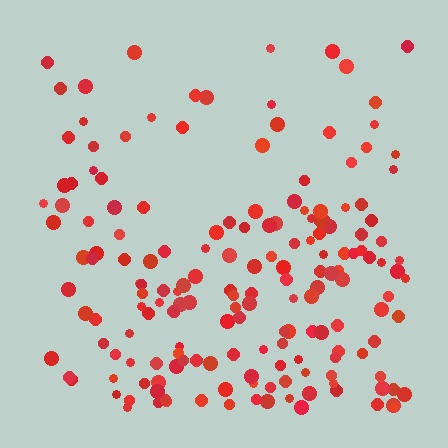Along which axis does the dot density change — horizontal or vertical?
Vertical.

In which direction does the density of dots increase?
From top to bottom, with the bottom side densest.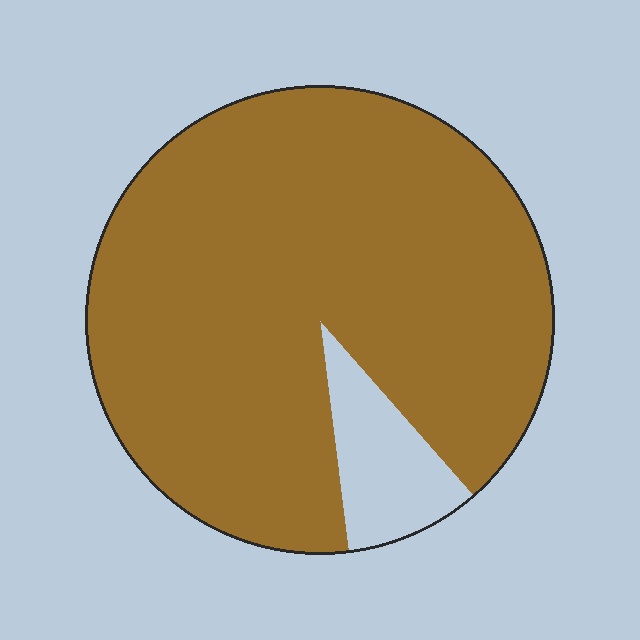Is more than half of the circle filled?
Yes.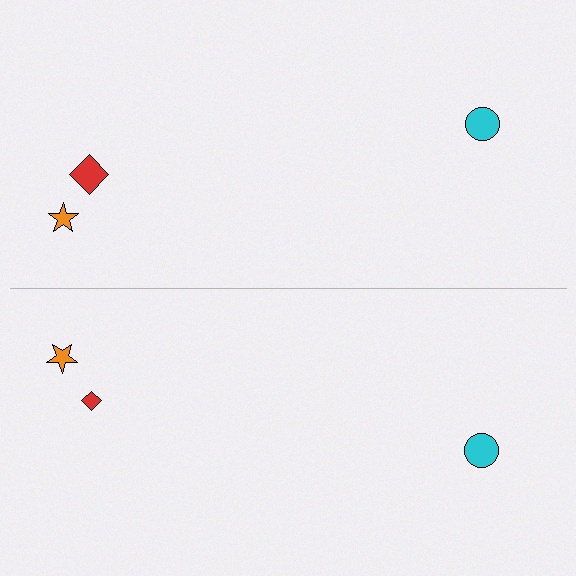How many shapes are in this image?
There are 6 shapes in this image.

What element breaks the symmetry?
The red diamond on the bottom side has a different size than its mirror counterpart.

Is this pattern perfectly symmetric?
No, the pattern is not perfectly symmetric. The red diamond on the bottom side has a different size than its mirror counterpart.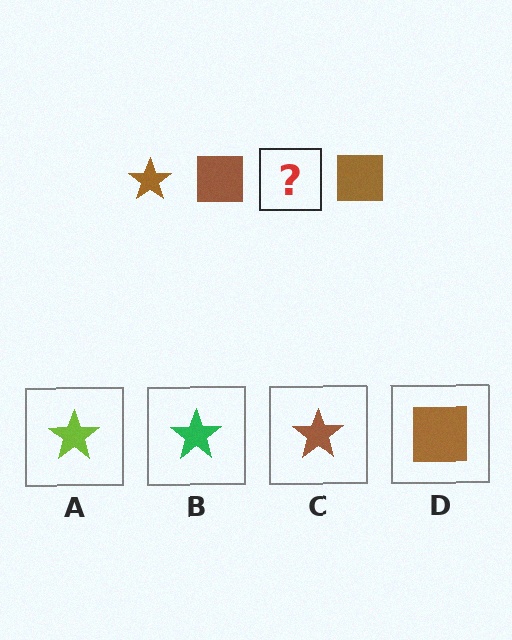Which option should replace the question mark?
Option C.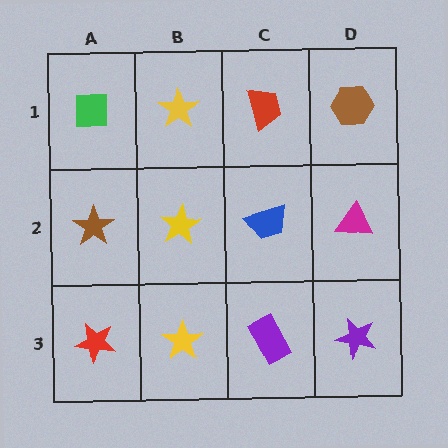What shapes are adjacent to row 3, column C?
A blue trapezoid (row 2, column C), a yellow star (row 3, column B), a purple star (row 3, column D).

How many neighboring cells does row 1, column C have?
3.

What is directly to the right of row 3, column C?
A purple star.